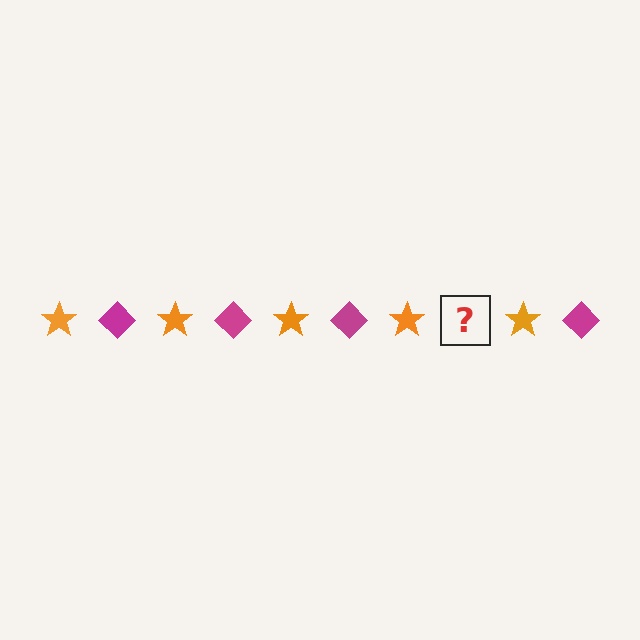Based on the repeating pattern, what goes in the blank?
The blank should be a magenta diamond.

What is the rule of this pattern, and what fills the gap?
The rule is that the pattern alternates between orange star and magenta diamond. The gap should be filled with a magenta diamond.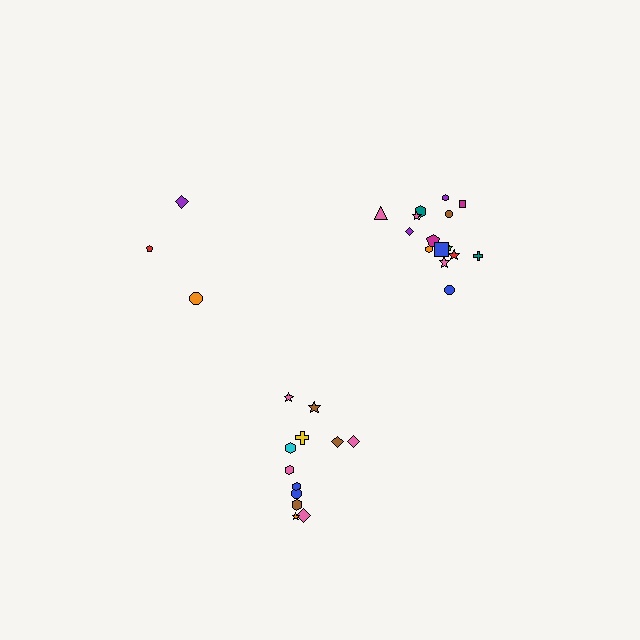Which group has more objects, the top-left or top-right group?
The top-right group.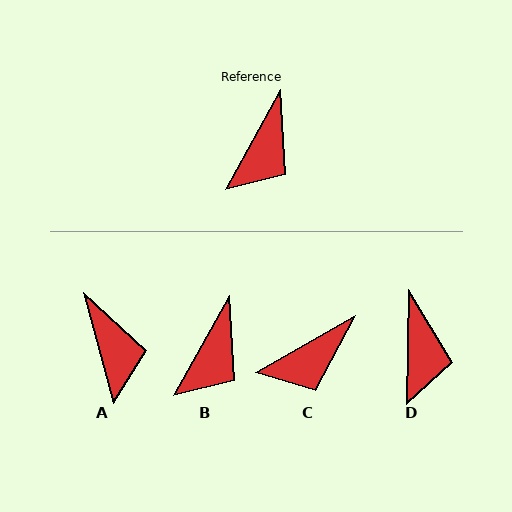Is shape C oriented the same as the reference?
No, it is off by about 31 degrees.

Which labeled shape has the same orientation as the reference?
B.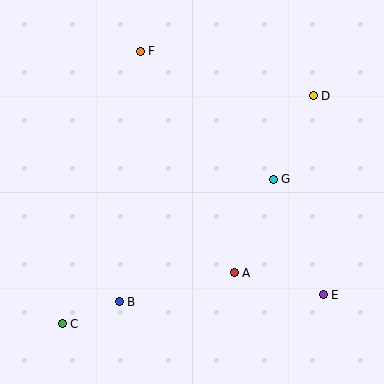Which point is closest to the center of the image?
Point G at (273, 179) is closest to the center.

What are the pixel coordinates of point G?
Point G is at (273, 179).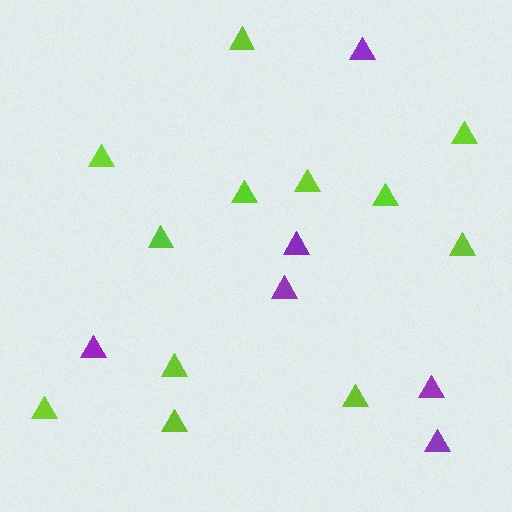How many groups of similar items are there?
There are 2 groups: one group of lime triangles (12) and one group of purple triangles (6).